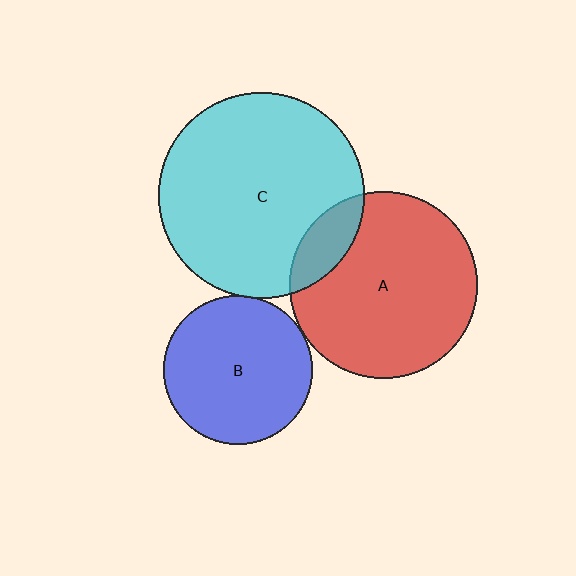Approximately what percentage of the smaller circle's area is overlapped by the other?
Approximately 5%.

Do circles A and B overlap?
Yes.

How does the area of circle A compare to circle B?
Approximately 1.6 times.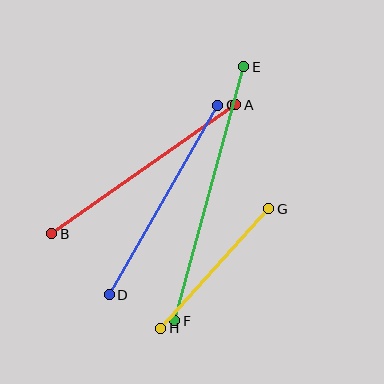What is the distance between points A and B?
The distance is approximately 225 pixels.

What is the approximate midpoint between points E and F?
The midpoint is at approximately (209, 194) pixels.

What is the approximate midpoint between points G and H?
The midpoint is at approximately (215, 269) pixels.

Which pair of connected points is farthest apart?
Points E and F are farthest apart.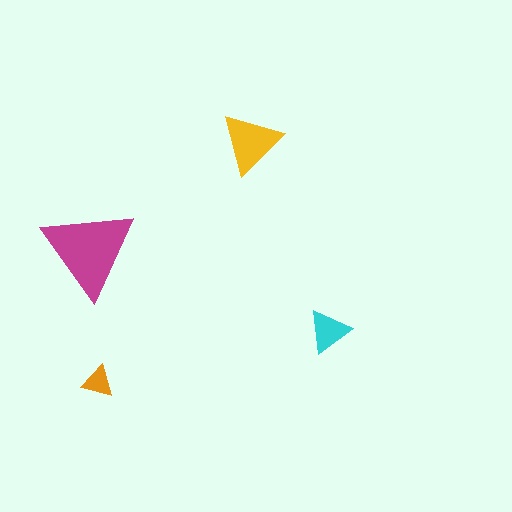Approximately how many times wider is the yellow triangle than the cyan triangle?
About 1.5 times wider.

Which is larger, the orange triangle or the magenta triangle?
The magenta one.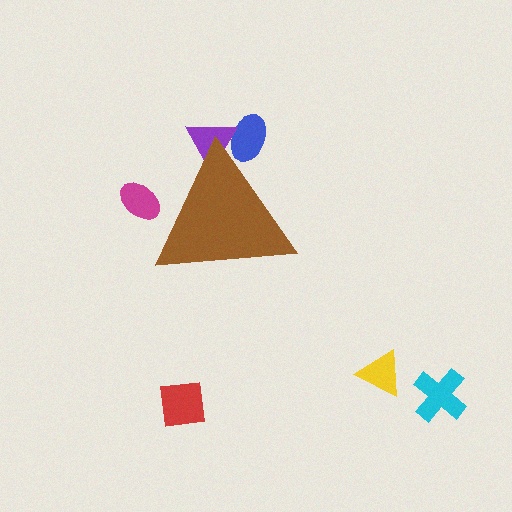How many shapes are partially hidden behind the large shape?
3 shapes are partially hidden.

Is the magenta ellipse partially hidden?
Yes, the magenta ellipse is partially hidden behind the brown triangle.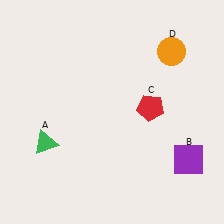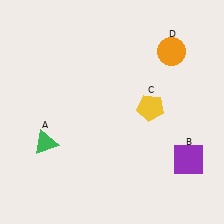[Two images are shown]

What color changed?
The pentagon (C) changed from red in Image 1 to yellow in Image 2.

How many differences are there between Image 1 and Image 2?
There is 1 difference between the two images.